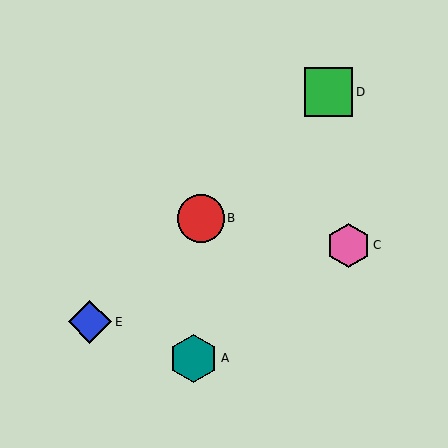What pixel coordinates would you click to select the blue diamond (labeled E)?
Click at (90, 322) to select the blue diamond E.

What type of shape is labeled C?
Shape C is a pink hexagon.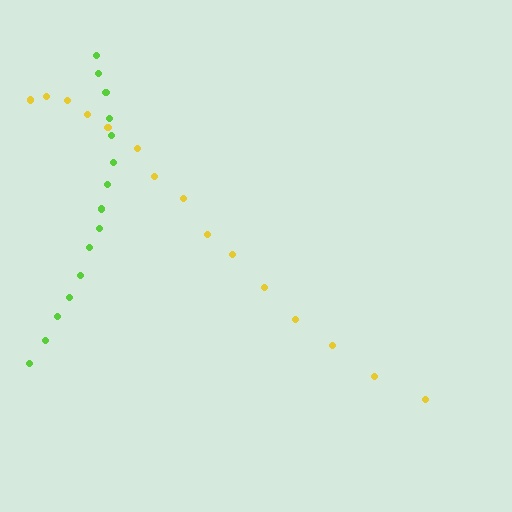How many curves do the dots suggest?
There are 2 distinct paths.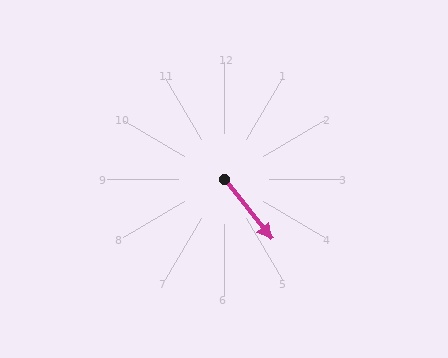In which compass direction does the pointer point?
Southeast.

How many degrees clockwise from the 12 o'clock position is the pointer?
Approximately 142 degrees.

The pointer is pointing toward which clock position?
Roughly 5 o'clock.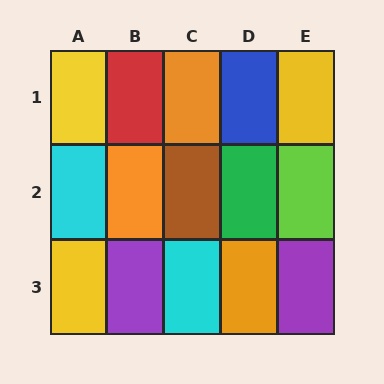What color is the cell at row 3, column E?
Purple.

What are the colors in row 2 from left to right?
Cyan, orange, brown, green, lime.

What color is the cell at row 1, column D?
Blue.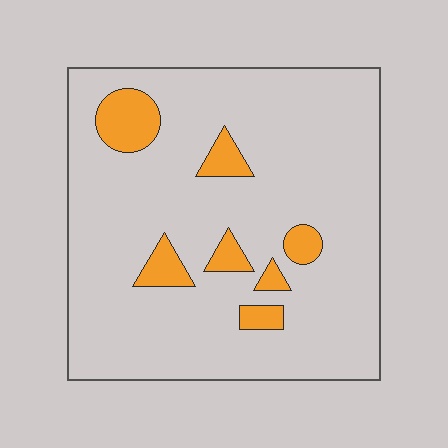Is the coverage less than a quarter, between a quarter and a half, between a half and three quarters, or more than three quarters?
Less than a quarter.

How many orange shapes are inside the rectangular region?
7.